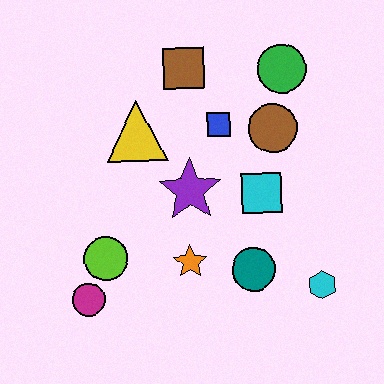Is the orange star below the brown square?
Yes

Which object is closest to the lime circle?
The magenta circle is closest to the lime circle.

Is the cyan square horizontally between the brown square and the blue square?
No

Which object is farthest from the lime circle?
The green circle is farthest from the lime circle.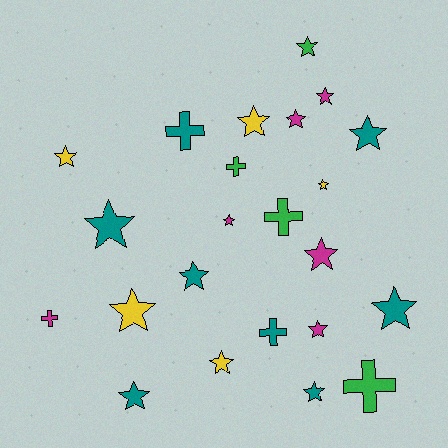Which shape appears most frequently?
Star, with 17 objects.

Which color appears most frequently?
Teal, with 8 objects.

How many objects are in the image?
There are 23 objects.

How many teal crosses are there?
There are 2 teal crosses.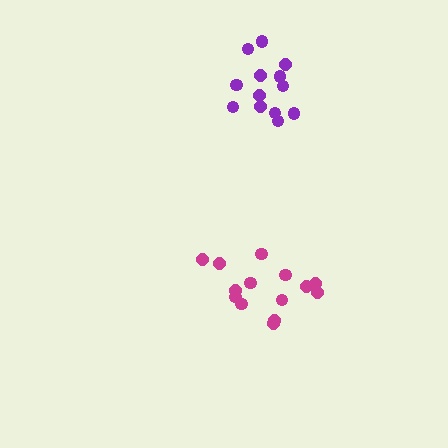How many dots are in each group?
Group 1: 13 dots, Group 2: 14 dots (27 total).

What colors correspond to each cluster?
The clusters are colored: purple, magenta.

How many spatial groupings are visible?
There are 2 spatial groupings.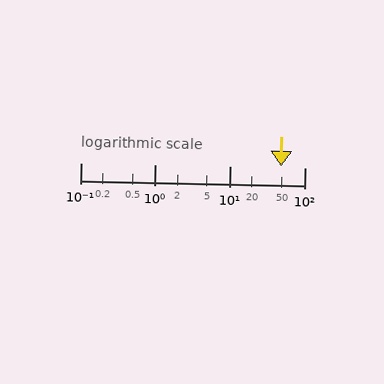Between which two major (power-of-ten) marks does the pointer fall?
The pointer is between 10 and 100.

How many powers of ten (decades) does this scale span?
The scale spans 3 decades, from 0.1 to 100.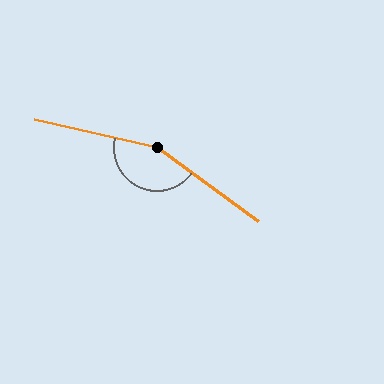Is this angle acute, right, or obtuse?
It is obtuse.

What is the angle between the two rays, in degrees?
Approximately 157 degrees.